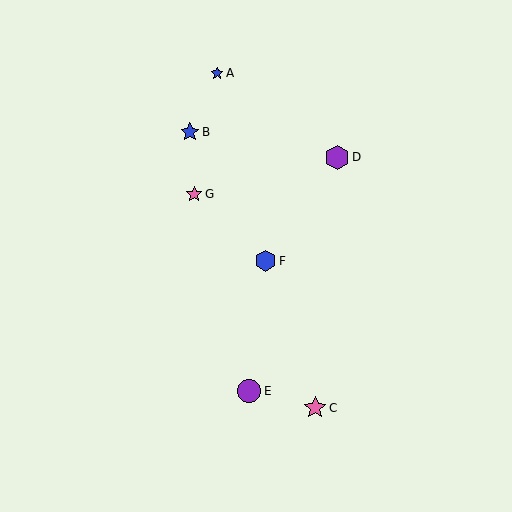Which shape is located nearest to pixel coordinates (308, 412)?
The pink star (labeled C) at (315, 408) is nearest to that location.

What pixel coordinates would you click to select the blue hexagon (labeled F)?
Click at (266, 261) to select the blue hexagon F.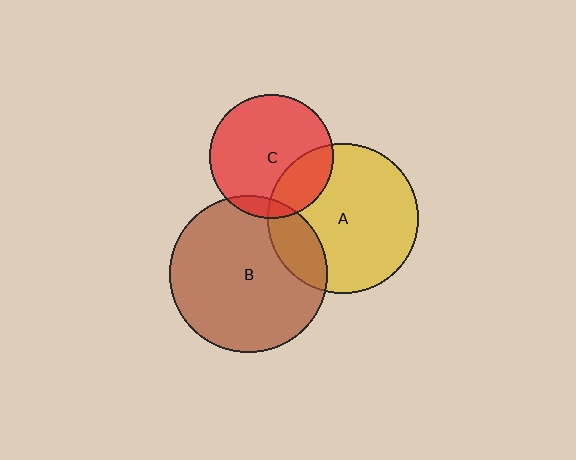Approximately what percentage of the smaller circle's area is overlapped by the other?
Approximately 25%.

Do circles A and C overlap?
Yes.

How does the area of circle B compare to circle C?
Approximately 1.6 times.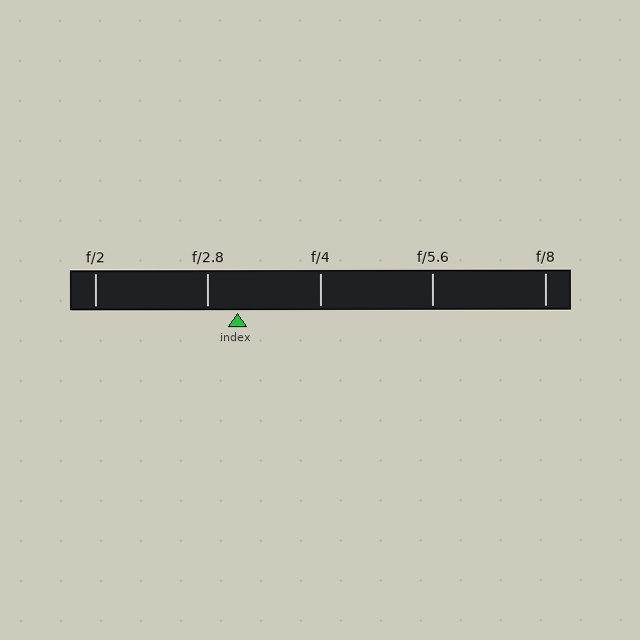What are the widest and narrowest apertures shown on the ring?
The widest aperture shown is f/2 and the narrowest is f/8.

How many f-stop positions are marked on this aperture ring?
There are 5 f-stop positions marked.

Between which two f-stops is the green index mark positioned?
The index mark is between f/2.8 and f/4.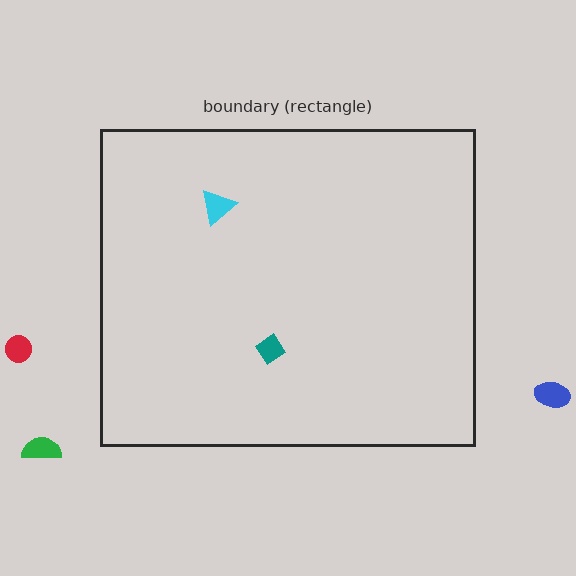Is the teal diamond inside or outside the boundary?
Inside.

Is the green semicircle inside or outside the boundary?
Outside.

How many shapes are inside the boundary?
2 inside, 3 outside.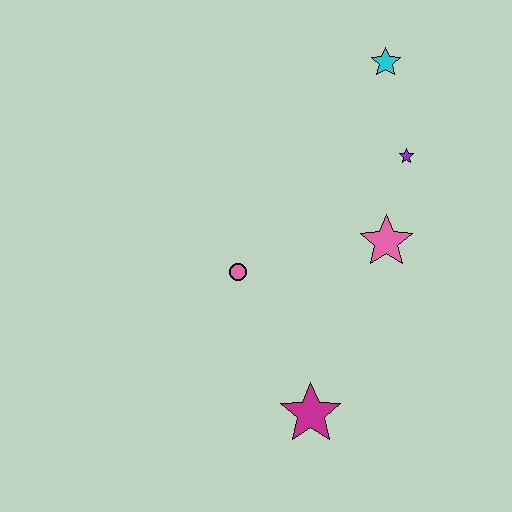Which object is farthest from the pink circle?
The cyan star is farthest from the pink circle.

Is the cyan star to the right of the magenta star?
Yes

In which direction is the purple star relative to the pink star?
The purple star is above the pink star.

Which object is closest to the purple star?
The pink star is closest to the purple star.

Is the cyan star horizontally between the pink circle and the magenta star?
No